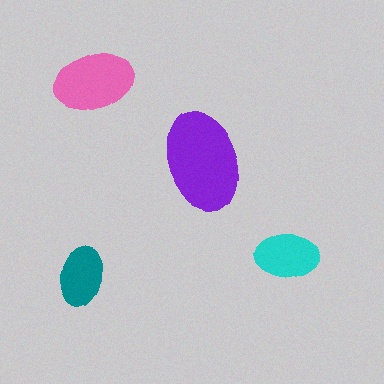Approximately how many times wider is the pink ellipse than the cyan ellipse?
About 1.5 times wider.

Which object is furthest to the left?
The teal ellipse is leftmost.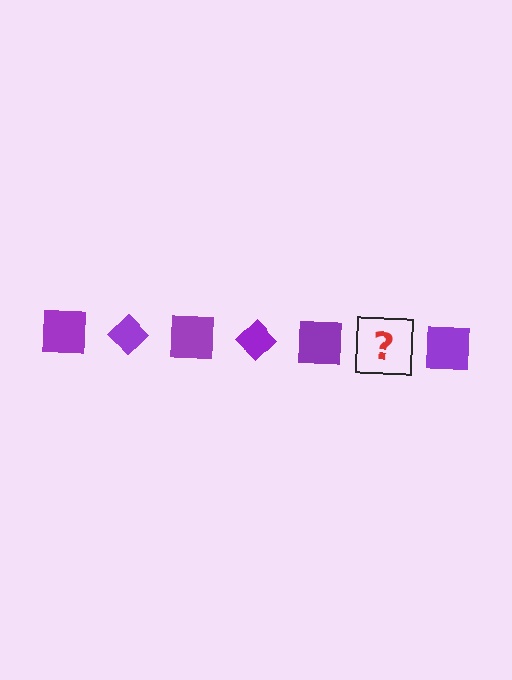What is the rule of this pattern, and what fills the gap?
The rule is that the pattern cycles through square, diamond shapes in purple. The gap should be filled with a purple diamond.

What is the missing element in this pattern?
The missing element is a purple diamond.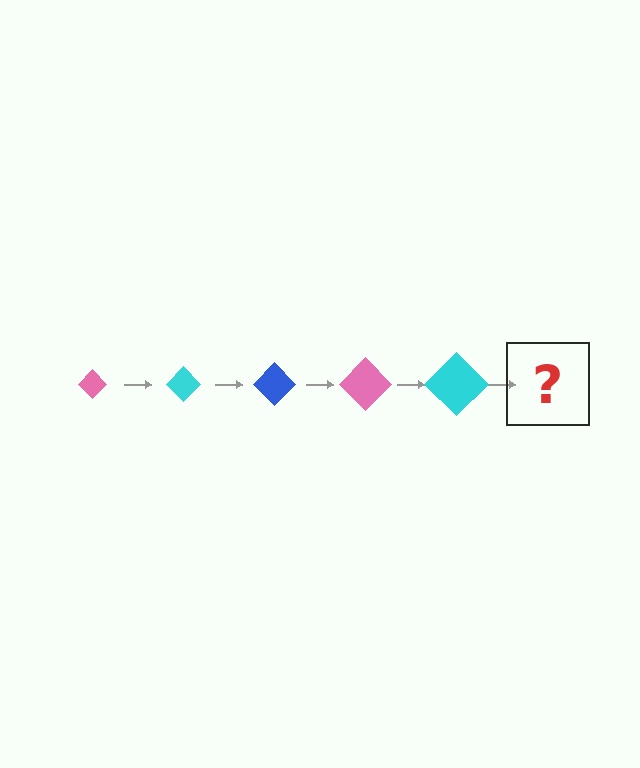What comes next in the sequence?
The next element should be a blue diamond, larger than the previous one.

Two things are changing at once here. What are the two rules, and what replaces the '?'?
The two rules are that the diamond grows larger each step and the color cycles through pink, cyan, and blue. The '?' should be a blue diamond, larger than the previous one.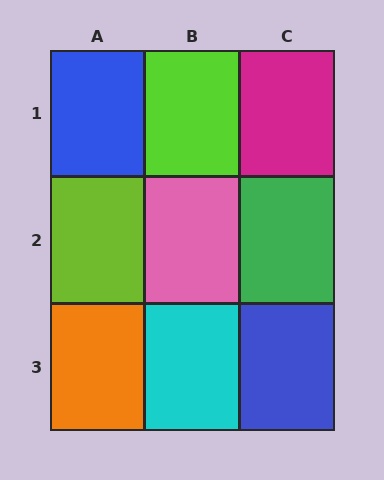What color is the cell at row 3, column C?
Blue.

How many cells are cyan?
1 cell is cyan.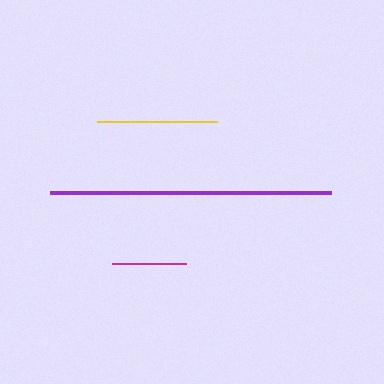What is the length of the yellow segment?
The yellow segment is approximately 120 pixels long.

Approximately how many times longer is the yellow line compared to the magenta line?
The yellow line is approximately 1.6 times the length of the magenta line.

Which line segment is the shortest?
The magenta line is the shortest at approximately 74 pixels.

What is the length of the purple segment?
The purple segment is approximately 281 pixels long.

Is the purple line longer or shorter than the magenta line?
The purple line is longer than the magenta line.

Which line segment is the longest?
The purple line is the longest at approximately 281 pixels.